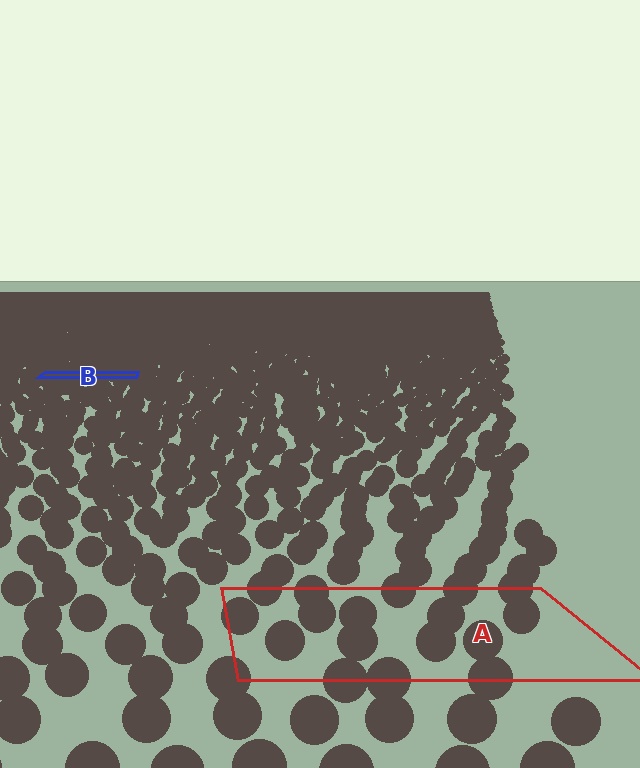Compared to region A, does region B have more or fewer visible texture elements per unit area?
Region B has more texture elements per unit area — they are packed more densely because it is farther away.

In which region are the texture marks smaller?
The texture marks are smaller in region B, because it is farther away.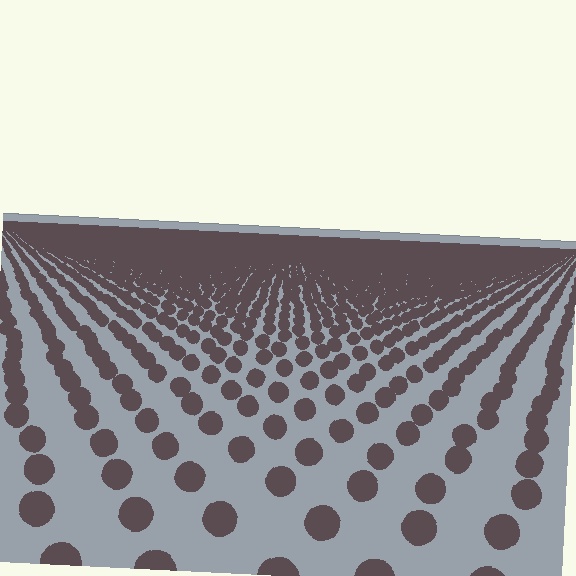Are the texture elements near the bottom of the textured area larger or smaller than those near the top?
Larger. Near the bottom, elements are closer to the viewer and appear at a bigger on-screen size.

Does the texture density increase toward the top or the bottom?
Density increases toward the top.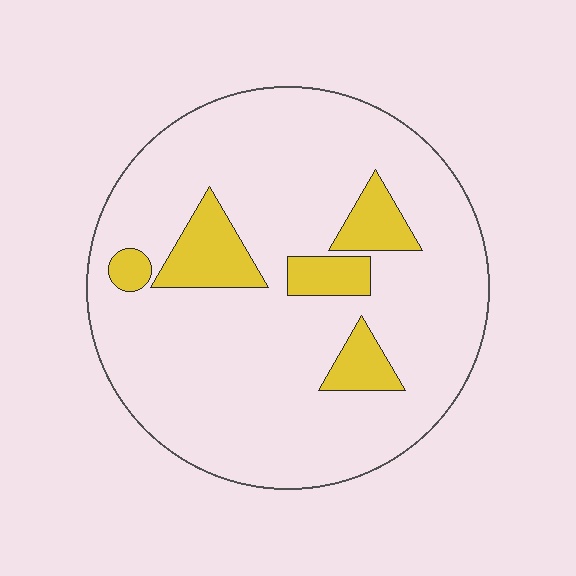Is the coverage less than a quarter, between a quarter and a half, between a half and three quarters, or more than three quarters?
Less than a quarter.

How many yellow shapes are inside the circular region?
5.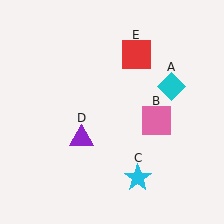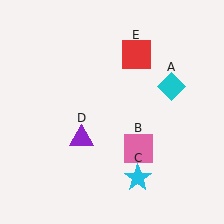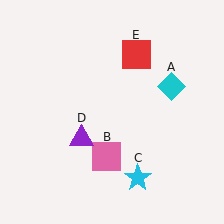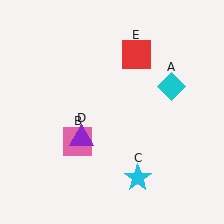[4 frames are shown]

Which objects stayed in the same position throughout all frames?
Cyan diamond (object A) and cyan star (object C) and purple triangle (object D) and red square (object E) remained stationary.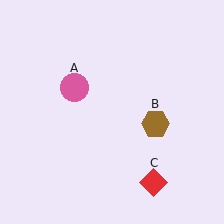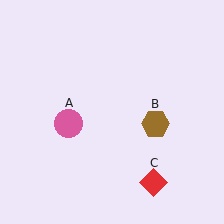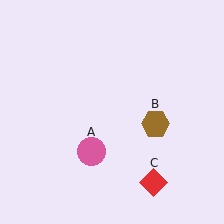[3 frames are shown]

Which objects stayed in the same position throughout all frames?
Brown hexagon (object B) and red diamond (object C) remained stationary.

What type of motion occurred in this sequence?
The pink circle (object A) rotated counterclockwise around the center of the scene.